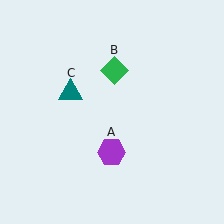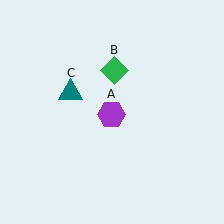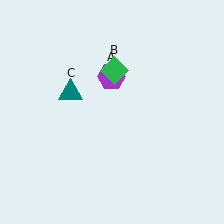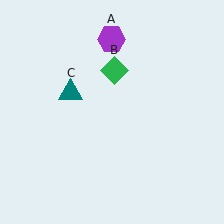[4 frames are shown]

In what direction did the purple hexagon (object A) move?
The purple hexagon (object A) moved up.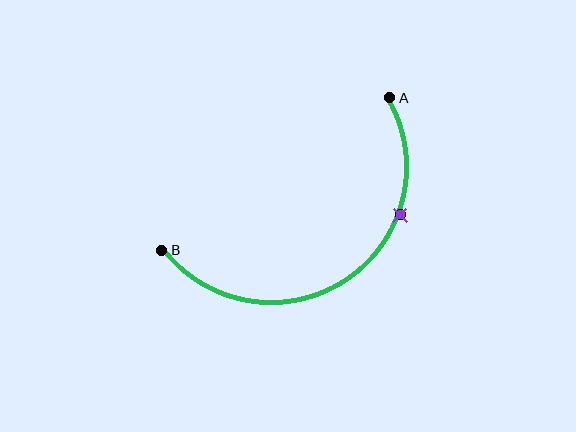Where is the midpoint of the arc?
The arc midpoint is the point on the curve farthest from the straight line joining A and B. It sits below and to the right of that line.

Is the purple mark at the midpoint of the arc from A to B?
No. The purple mark lies on the arc but is closer to endpoint A. The arc midpoint would be at the point on the curve equidistant along the arc from both A and B.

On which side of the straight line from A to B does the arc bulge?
The arc bulges below and to the right of the straight line connecting A and B.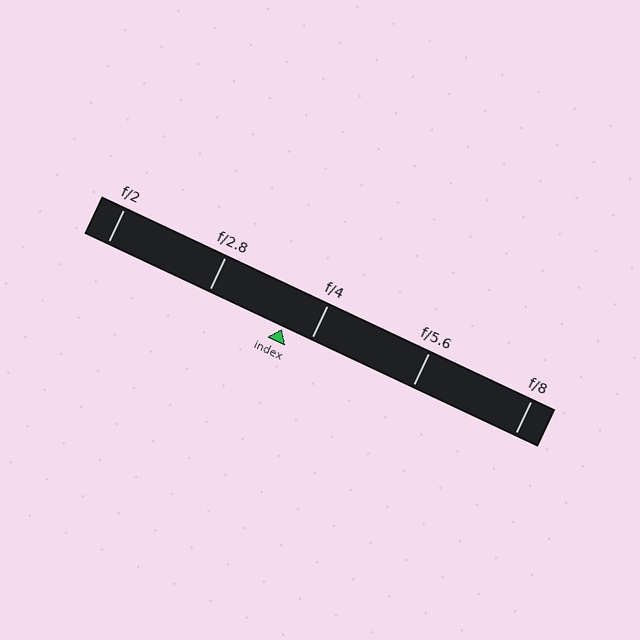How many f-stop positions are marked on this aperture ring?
There are 5 f-stop positions marked.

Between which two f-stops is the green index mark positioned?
The index mark is between f/2.8 and f/4.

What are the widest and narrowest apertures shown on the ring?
The widest aperture shown is f/2 and the narrowest is f/8.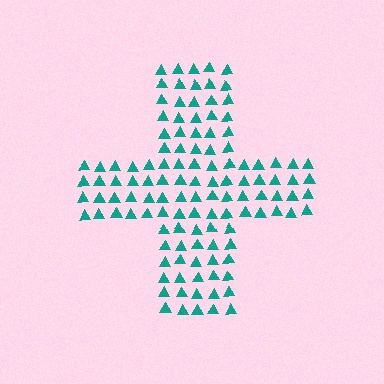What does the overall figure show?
The overall figure shows a cross.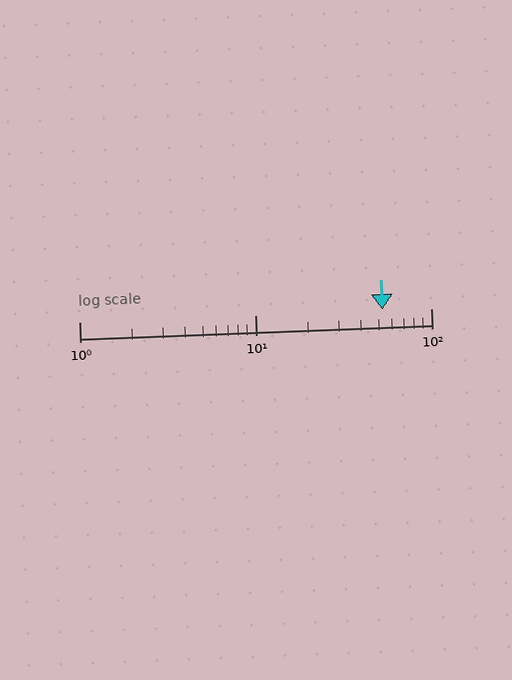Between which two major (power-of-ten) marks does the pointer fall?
The pointer is between 10 and 100.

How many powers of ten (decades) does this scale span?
The scale spans 2 decades, from 1 to 100.